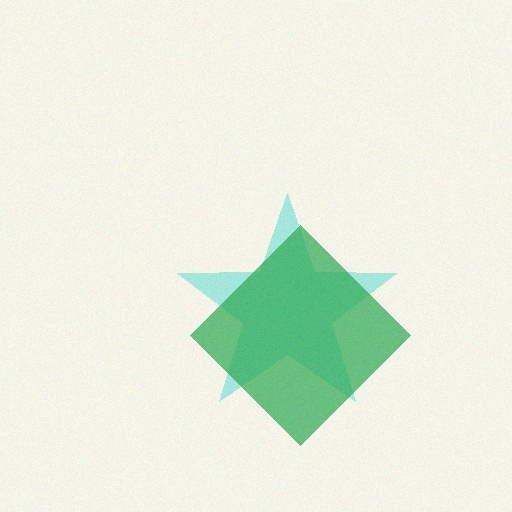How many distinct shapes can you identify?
There are 2 distinct shapes: a cyan star, a green diamond.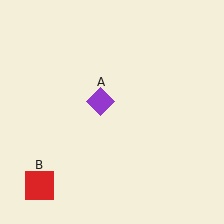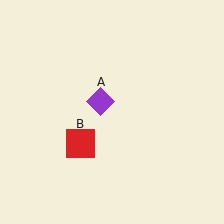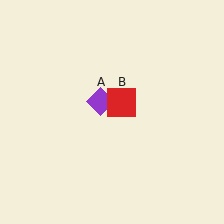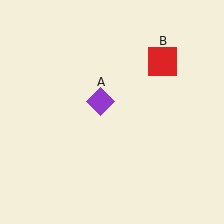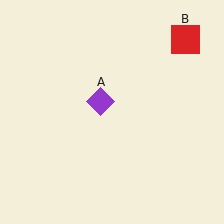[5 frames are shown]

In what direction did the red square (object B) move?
The red square (object B) moved up and to the right.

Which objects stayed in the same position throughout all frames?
Purple diamond (object A) remained stationary.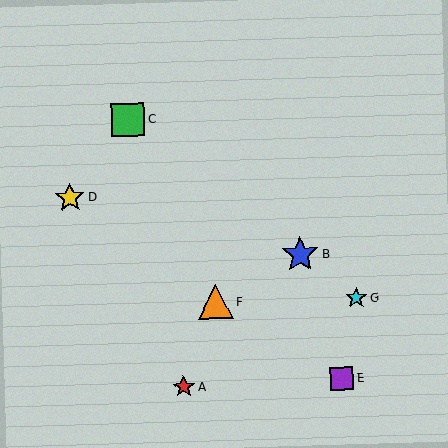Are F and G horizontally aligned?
Yes, both are at y≈302.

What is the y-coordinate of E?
Object E is at y≈379.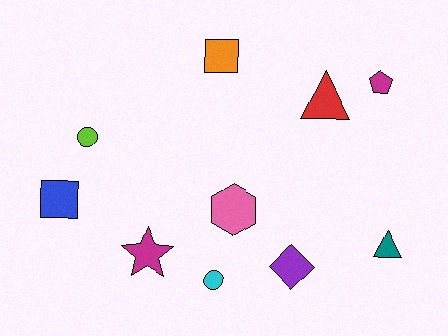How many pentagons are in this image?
There is 1 pentagon.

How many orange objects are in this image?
There is 1 orange object.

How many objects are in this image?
There are 10 objects.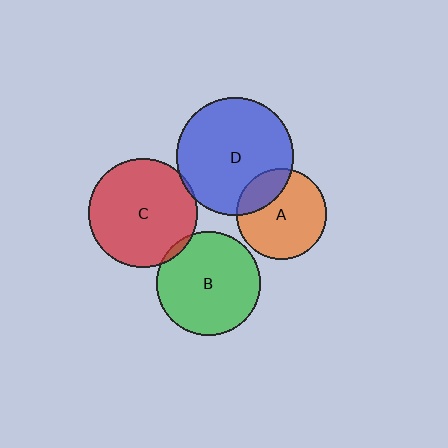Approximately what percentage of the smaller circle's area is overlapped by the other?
Approximately 5%.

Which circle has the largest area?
Circle D (blue).